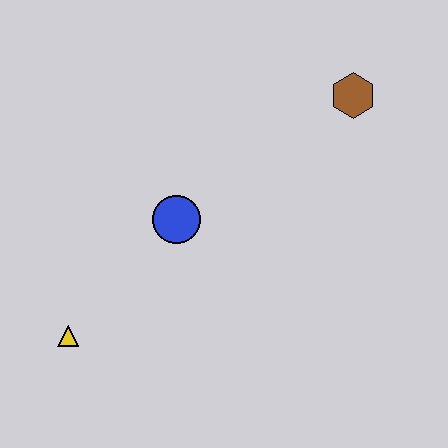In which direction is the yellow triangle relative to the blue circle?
The yellow triangle is below the blue circle.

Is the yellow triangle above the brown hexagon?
No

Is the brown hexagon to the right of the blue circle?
Yes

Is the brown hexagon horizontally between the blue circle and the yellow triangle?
No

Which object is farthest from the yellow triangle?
The brown hexagon is farthest from the yellow triangle.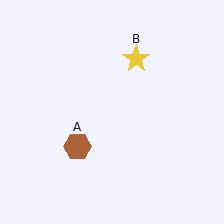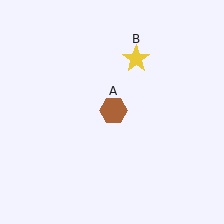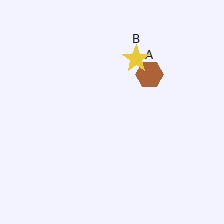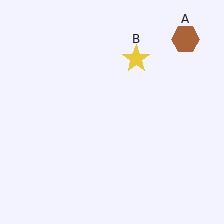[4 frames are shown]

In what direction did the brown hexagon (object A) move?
The brown hexagon (object A) moved up and to the right.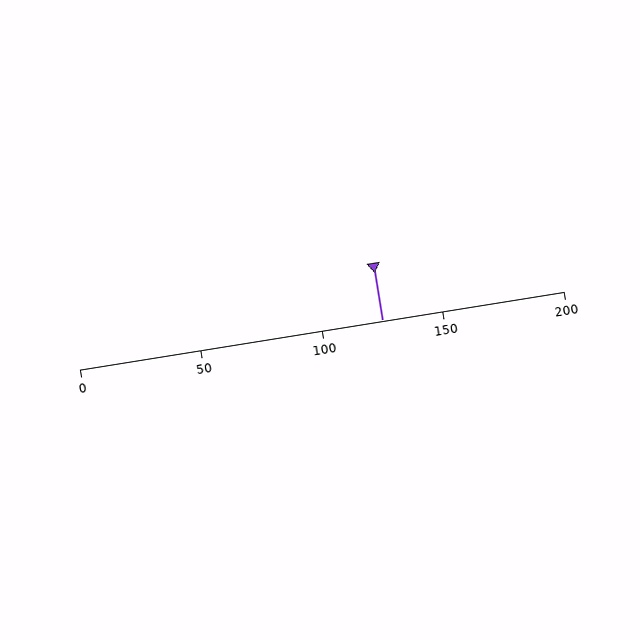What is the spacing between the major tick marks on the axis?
The major ticks are spaced 50 apart.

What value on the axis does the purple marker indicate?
The marker indicates approximately 125.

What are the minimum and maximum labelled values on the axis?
The axis runs from 0 to 200.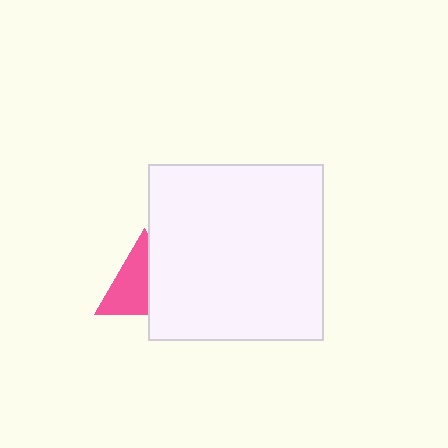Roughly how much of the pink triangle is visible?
About half of it is visible (roughly 56%).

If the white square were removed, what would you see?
You would see the complete pink triangle.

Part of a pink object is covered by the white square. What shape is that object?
It is a triangle.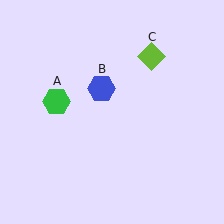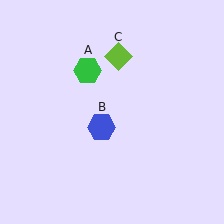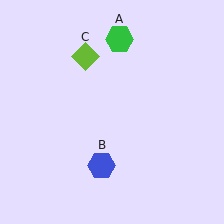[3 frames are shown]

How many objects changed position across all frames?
3 objects changed position: green hexagon (object A), blue hexagon (object B), lime diamond (object C).